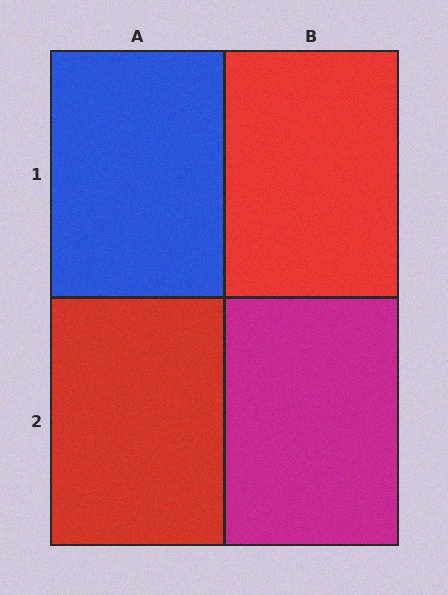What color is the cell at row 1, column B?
Red.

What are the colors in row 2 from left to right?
Red, magenta.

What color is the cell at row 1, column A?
Blue.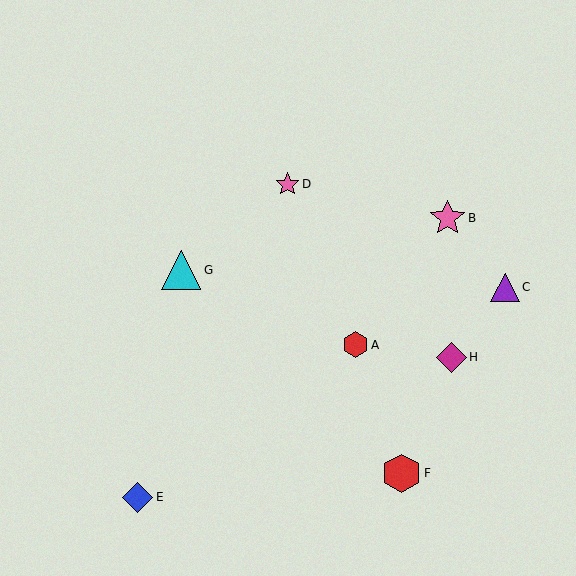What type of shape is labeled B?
Shape B is a pink star.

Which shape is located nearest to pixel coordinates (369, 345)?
The red hexagon (labeled A) at (355, 345) is nearest to that location.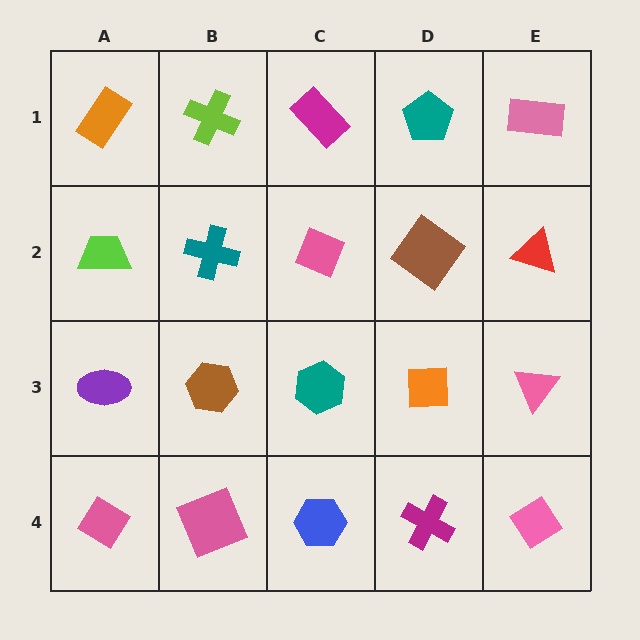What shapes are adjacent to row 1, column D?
A brown diamond (row 2, column D), a magenta rectangle (row 1, column C), a pink rectangle (row 1, column E).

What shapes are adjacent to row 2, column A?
An orange rectangle (row 1, column A), a purple ellipse (row 3, column A), a teal cross (row 2, column B).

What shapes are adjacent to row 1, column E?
A red triangle (row 2, column E), a teal pentagon (row 1, column D).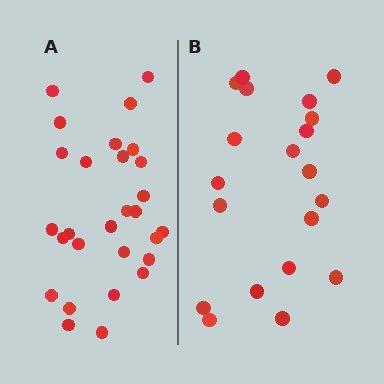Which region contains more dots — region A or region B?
Region A (the left region) has more dots.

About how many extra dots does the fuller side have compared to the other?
Region A has roughly 8 or so more dots than region B.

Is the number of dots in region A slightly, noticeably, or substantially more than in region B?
Region A has noticeably more, but not dramatically so. The ratio is roughly 1.4 to 1.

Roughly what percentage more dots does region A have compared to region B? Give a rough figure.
About 40% more.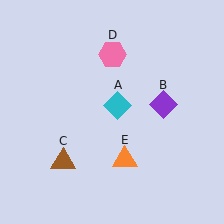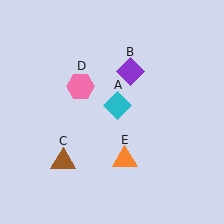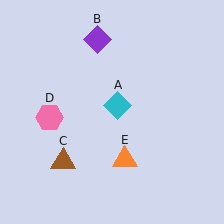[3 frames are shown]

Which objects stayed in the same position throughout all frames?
Cyan diamond (object A) and brown triangle (object C) and orange triangle (object E) remained stationary.